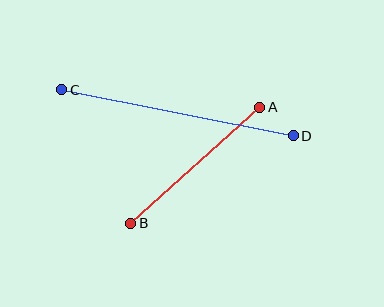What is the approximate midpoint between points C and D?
The midpoint is at approximately (177, 113) pixels.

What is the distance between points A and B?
The distance is approximately 174 pixels.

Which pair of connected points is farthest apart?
Points C and D are farthest apart.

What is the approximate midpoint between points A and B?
The midpoint is at approximately (195, 165) pixels.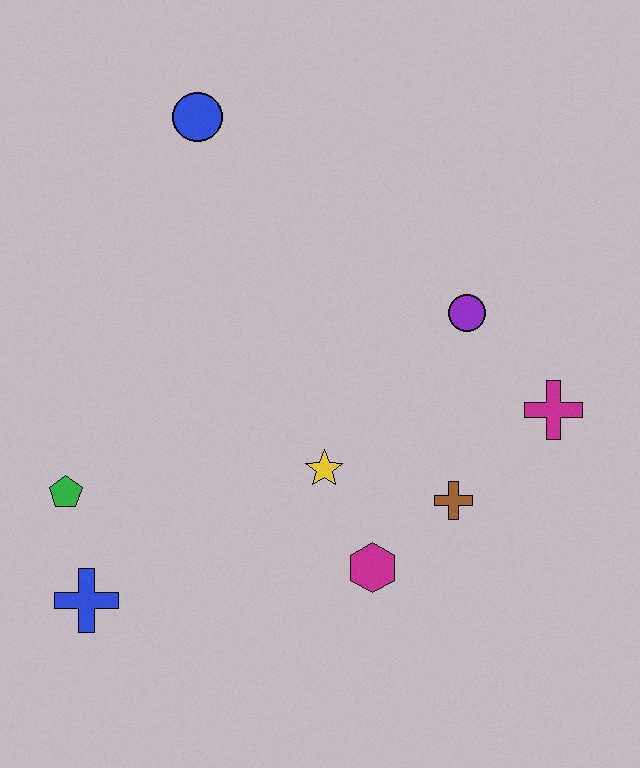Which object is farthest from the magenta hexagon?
The blue circle is farthest from the magenta hexagon.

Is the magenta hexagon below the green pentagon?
Yes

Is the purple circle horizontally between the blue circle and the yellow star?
No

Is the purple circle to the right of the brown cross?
Yes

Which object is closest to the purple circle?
The magenta cross is closest to the purple circle.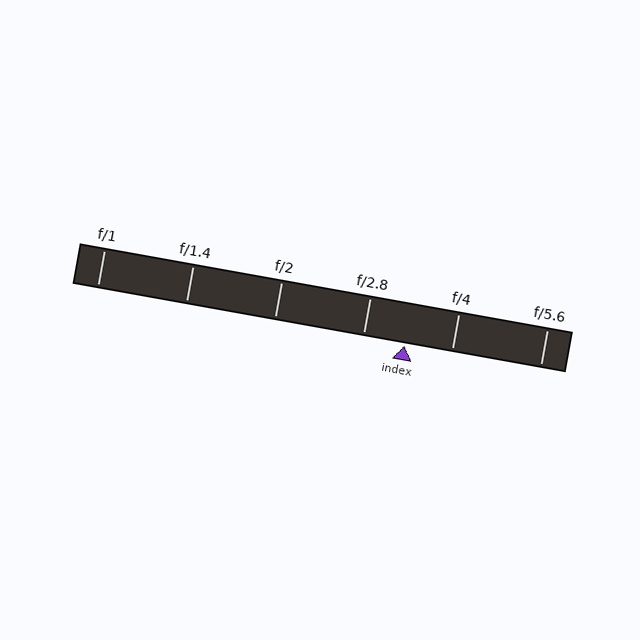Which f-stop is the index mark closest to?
The index mark is closest to f/2.8.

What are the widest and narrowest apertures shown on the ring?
The widest aperture shown is f/1 and the narrowest is f/5.6.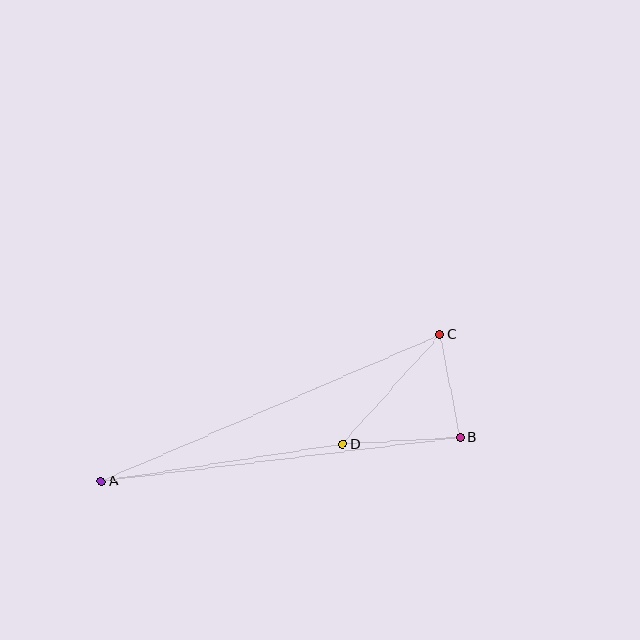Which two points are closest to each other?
Points B and C are closest to each other.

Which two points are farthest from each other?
Points A and C are farthest from each other.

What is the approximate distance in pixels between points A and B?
The distance between A and B is approximately 361 pixels.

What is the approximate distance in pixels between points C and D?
The distance between C and D is approximately 147 pixels.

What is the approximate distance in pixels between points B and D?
The distance between B and D is approximately 118 pixels.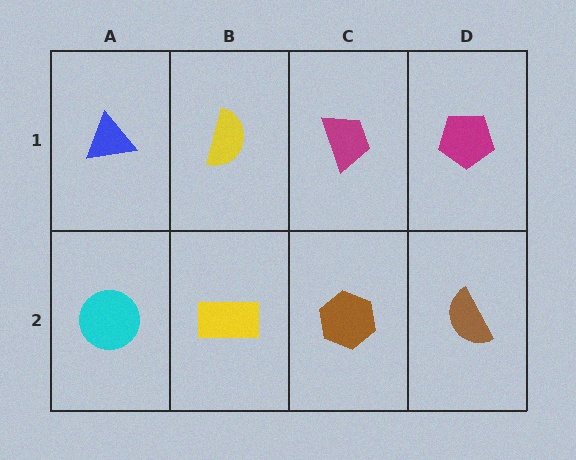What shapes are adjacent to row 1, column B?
A yellow rectangle (row 2, column B), a blue triangle (row 1, column A), a magenta trapezoid (row 1, column C).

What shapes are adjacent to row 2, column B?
A yellow semicircle (row 1, column B), a cyan circle (row 2, column A), a brown hexagon (row 2, column C).